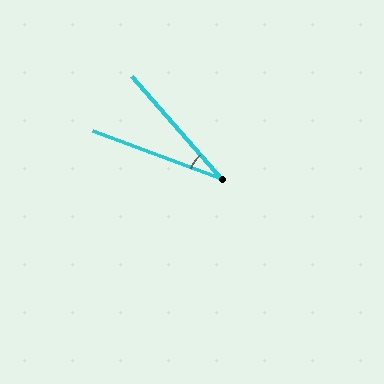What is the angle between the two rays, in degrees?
Approximately 29 degrees.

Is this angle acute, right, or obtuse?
It is acute.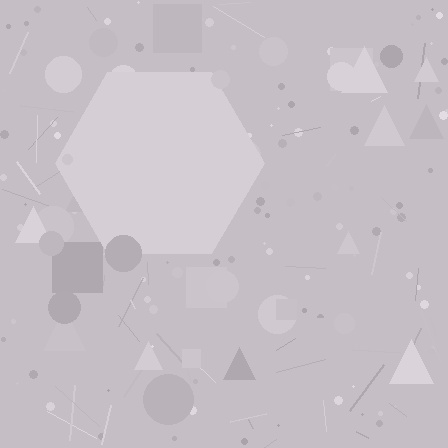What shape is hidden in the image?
A hexagon is hidden in the image.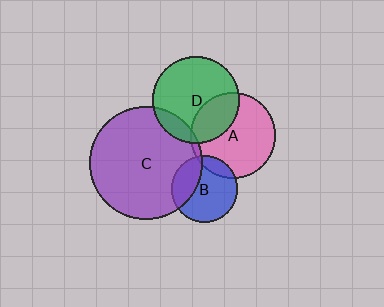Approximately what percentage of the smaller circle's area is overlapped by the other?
Approximately 15%.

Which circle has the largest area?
Circle C (purple).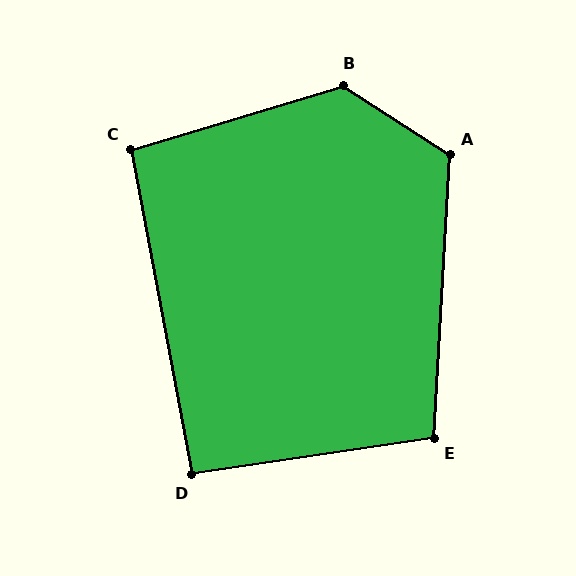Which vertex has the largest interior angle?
B, at approximately 130 degrees.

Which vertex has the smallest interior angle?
D, at approximately 92 degrees.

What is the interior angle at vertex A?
Approximately 120 degrees (obtuse).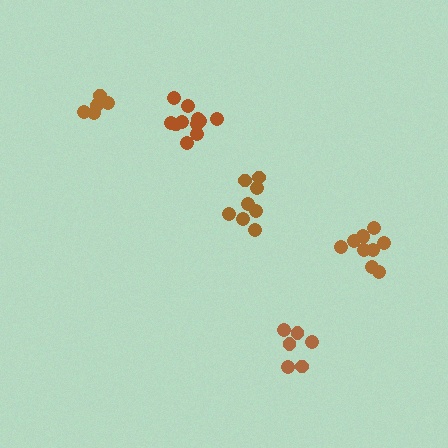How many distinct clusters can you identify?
There are 5 distinct clusters.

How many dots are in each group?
Group 1: 11 dots, Group 2: 10 dots, Group 3: 6 dots, Group 4: 6 dots, Group 5: 8 dots (41 total).